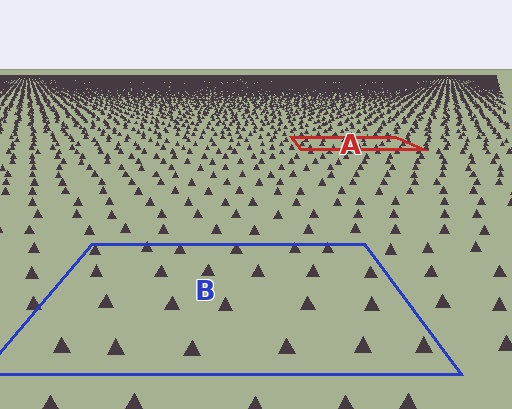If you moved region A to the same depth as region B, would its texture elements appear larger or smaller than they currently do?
They would appear larger. At a closer depth, the same texture elements are projected at a bigger on-screen size.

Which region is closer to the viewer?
Region B is closer. The texture elements there are larger and more spread out.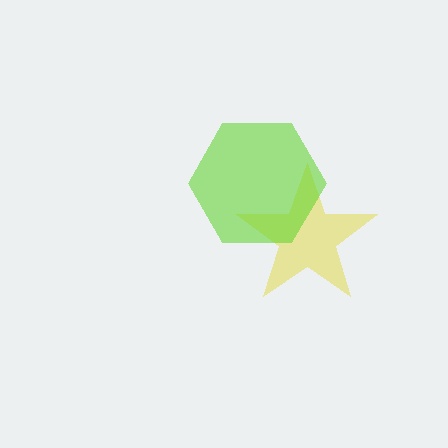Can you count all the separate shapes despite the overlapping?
Yes, there are 2 separate shapes.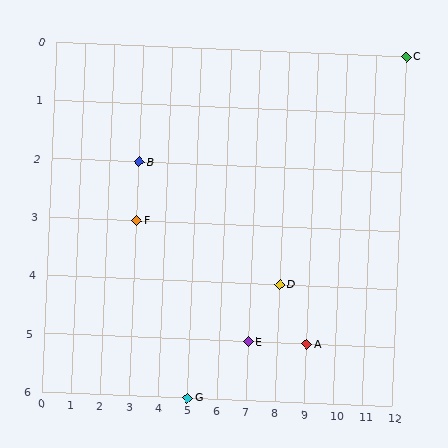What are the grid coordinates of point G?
Point G is at grid coordinates (5, 6).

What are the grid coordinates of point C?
Point C is at grid coordinates (12, 0).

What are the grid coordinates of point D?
Point D is at grid coordinates (8, 4).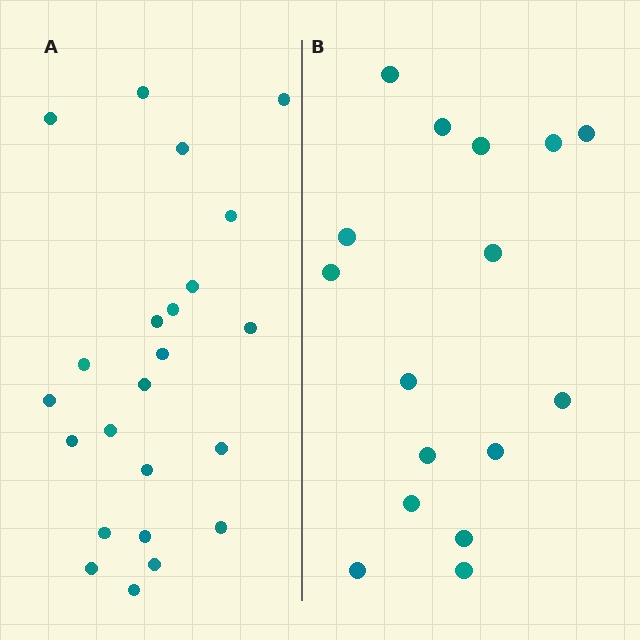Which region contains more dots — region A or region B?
Region A (the left region) has more dots.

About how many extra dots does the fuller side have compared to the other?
Region A has roughly 8 or so more dots than region B.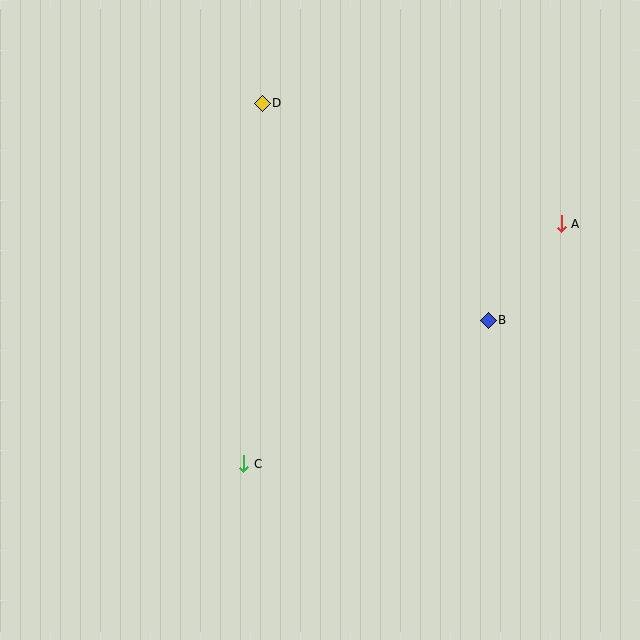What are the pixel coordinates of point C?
Point C is at (244, 464).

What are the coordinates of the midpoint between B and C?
The midpoint between B and C is at (366, 392).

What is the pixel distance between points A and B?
The distance between A and B is 121 pixels.